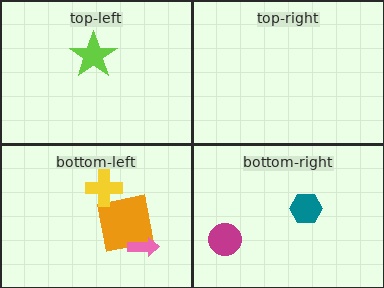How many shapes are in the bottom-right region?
2.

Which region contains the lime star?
The top-left region.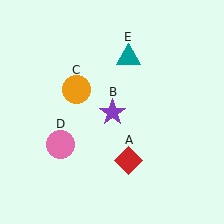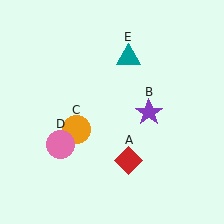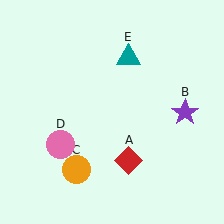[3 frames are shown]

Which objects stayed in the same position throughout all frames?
Red diamond (object A) and pink circle (object D) and teal triangle (object E) remained stationary.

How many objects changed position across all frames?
2 objects changed position: purple star (object B), orange circle (object C).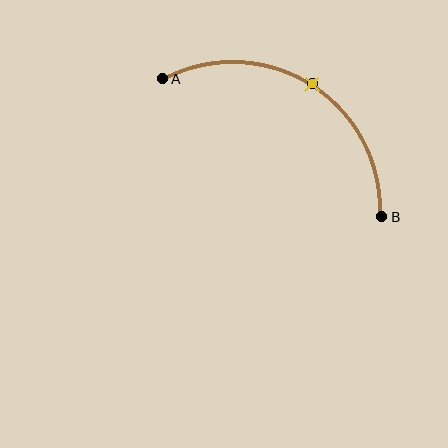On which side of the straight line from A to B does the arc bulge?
The arc bulges above the straight line connecting A and B.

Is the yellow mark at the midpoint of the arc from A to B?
Yes. The yellow mark lies on the arc at equal arc-length from both A and B — it is the arc midpoint.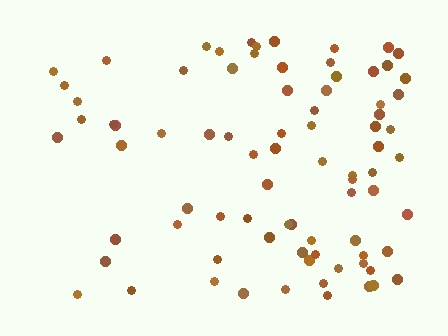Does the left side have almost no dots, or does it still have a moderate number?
Still a moderate number, just noticeably fewer than the right.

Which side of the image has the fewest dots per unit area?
The left.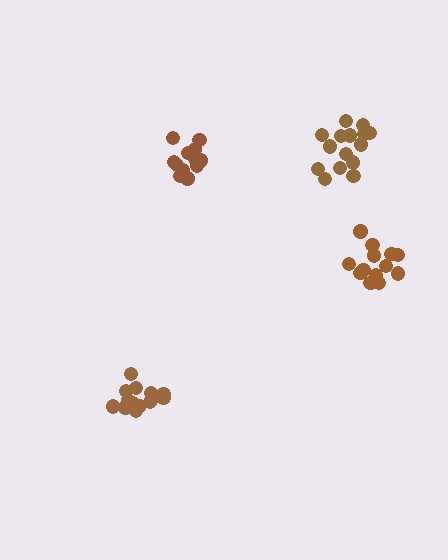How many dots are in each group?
Group 1: 13 dots, Group 2: 12 dots, Group 3: 15 dots, Group 4: 16 dots (56 total).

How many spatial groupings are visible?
There are 4 spatial groupings.